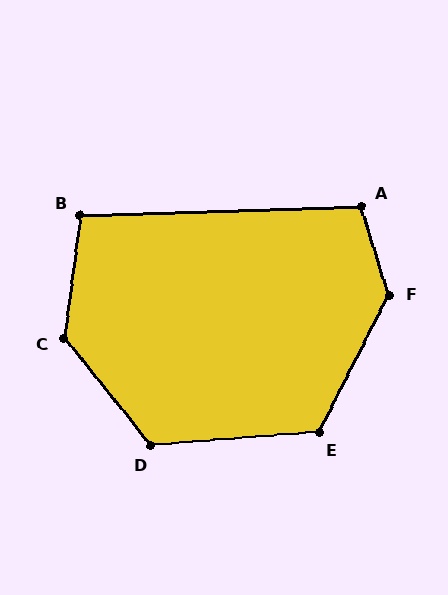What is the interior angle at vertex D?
Approximately 125 degrees (obtuse).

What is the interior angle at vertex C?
Approximately 133 degrees (obtuse).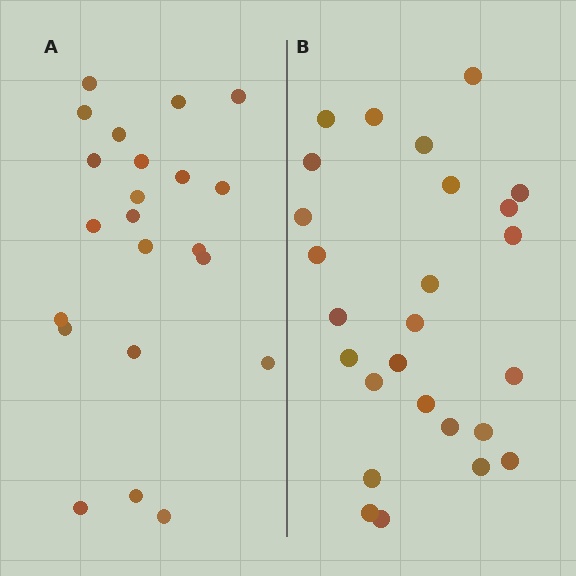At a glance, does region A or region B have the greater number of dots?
Region B (the right region) has more dots.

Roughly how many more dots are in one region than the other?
Region B has about 4 more dots than region A.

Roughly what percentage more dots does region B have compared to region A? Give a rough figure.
About 20% more.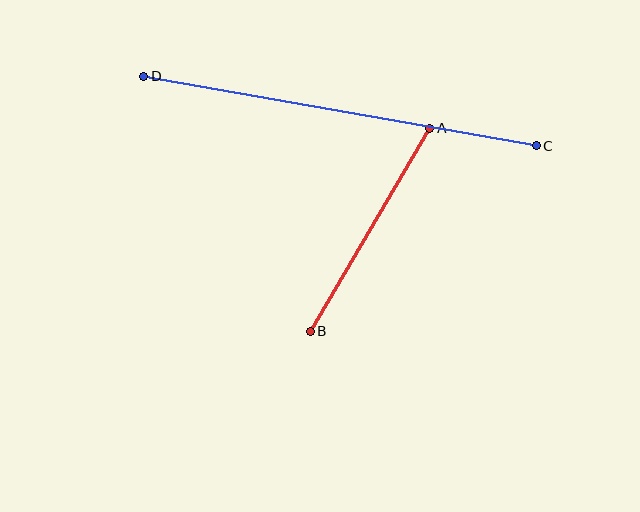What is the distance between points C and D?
The distance is approximately 399 pixels.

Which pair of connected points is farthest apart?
Points C and D are farthest apart.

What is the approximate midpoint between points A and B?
The midpoint is at approximately (370, 230) pixels.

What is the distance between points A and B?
The distance is approximately 236 pixels.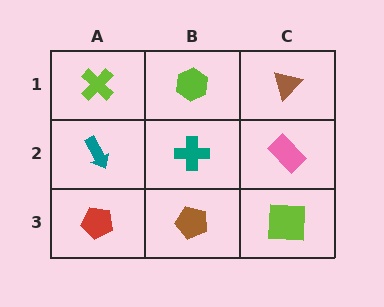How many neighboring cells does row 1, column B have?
3.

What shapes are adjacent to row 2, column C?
A brown triangle (row 1, column C), a lime square (row 3, column C), a teal cross (row 2, column B).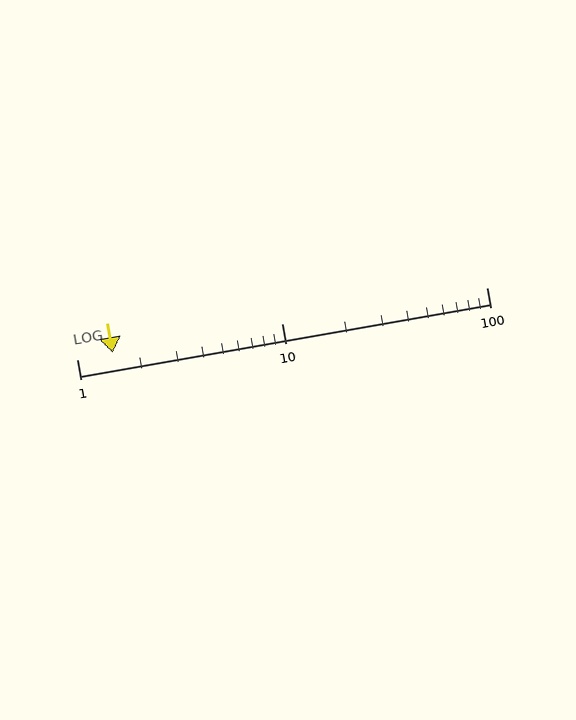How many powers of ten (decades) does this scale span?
The scale spans 2 decades, from 1 to 100.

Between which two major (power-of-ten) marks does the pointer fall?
The pointer is between 1 and 10.